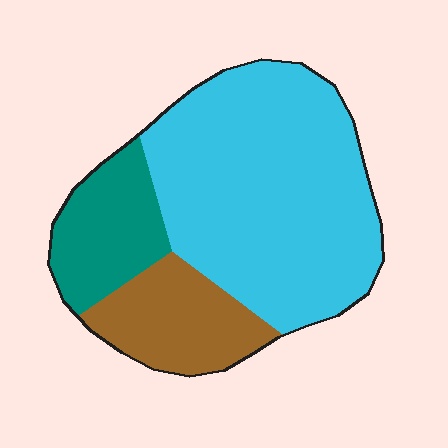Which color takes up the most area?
Cyan, at roughly 65%.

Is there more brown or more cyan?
Cyan.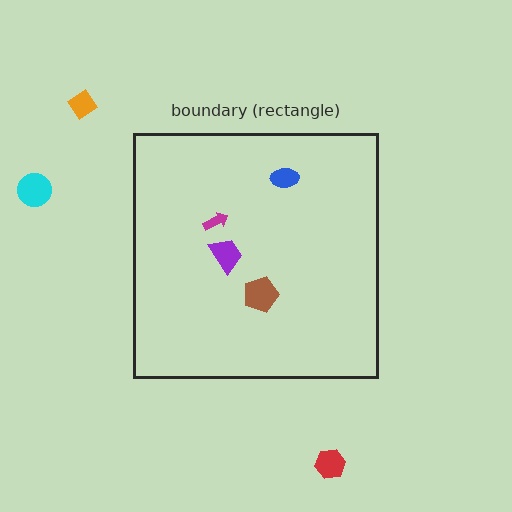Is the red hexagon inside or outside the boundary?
Outside.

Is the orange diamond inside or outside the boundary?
Outside.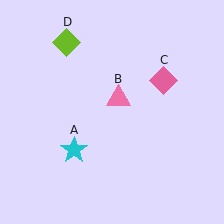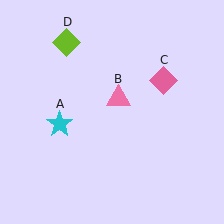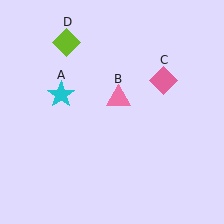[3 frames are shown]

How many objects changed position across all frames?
1 object changed position: cyan star (object A).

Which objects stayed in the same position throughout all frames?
Pink triangle (object B) and pink diamond (object C) and lime diamond (object D) remained stationary.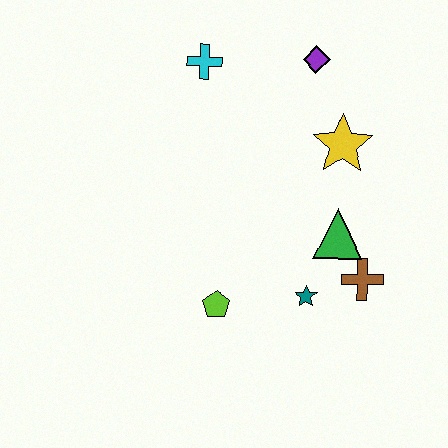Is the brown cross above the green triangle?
No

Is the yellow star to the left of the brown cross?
Yes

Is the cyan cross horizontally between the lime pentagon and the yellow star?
No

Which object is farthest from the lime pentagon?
The purple diamond is farthest from the lime pentagon.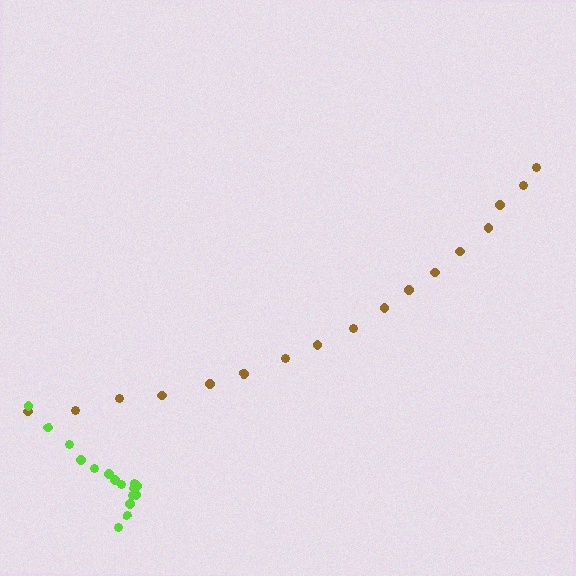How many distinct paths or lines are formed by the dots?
There are 2 distinct paths.